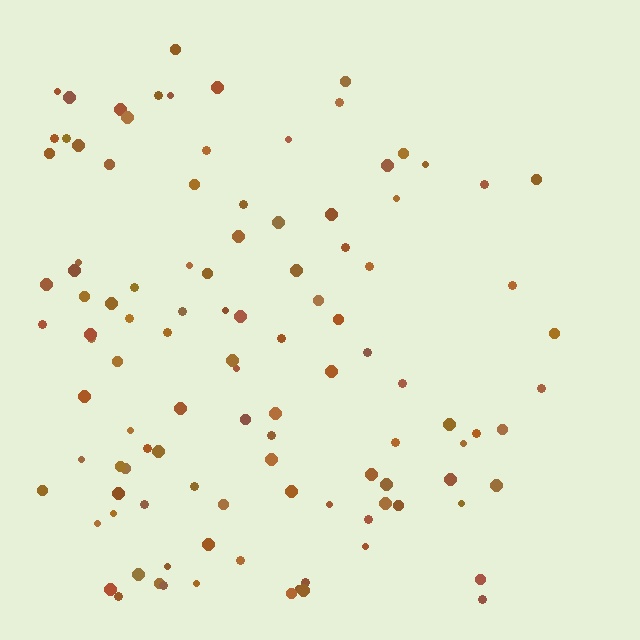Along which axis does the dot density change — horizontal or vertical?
Horizontal.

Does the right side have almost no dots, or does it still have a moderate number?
Still a moderate number, just noticeably fewer than the left.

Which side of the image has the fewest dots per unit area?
The right.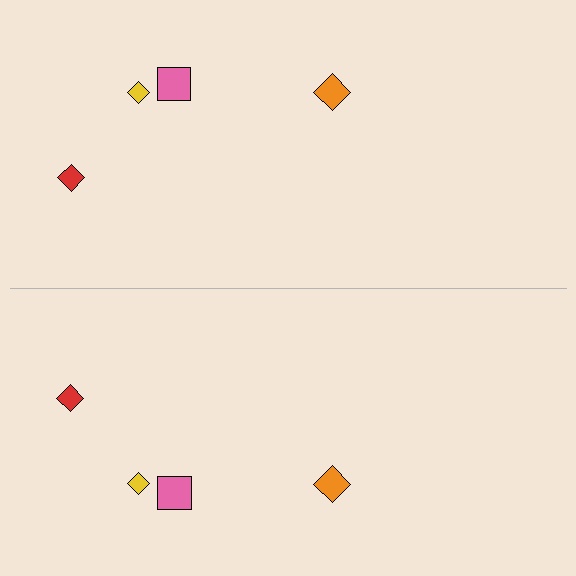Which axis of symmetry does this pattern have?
The pattern has a horizontal axis of symmetry running through the center of the image.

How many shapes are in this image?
There are 8 shapes in this image.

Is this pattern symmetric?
Yes, this pattern has bilateral (reflection) symmetry.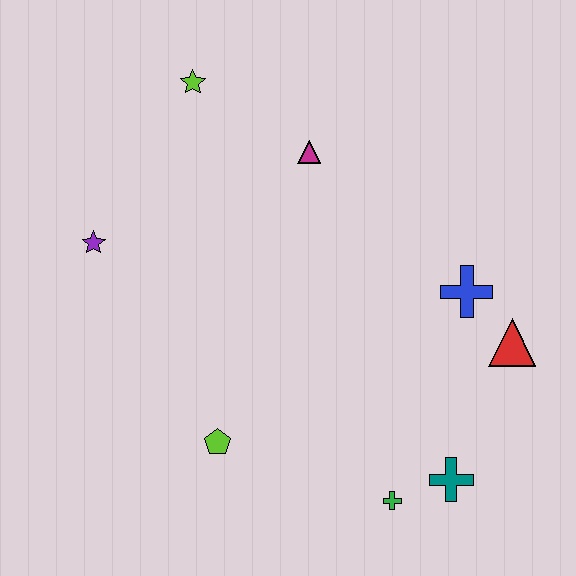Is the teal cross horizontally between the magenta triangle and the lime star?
No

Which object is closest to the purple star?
The lime star is closest to the purple star.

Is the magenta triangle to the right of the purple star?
Yes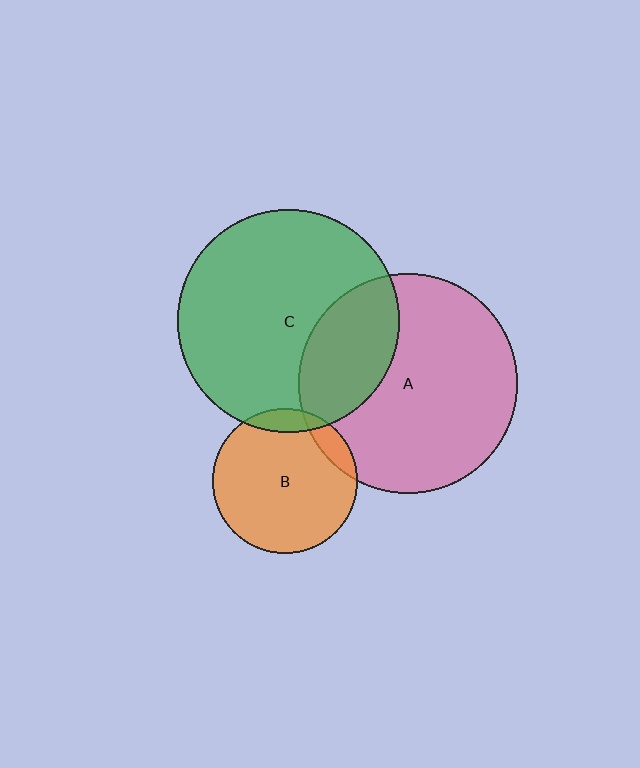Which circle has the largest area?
Circle C (green).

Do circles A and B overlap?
Yes.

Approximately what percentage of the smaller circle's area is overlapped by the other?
Approximately 10%.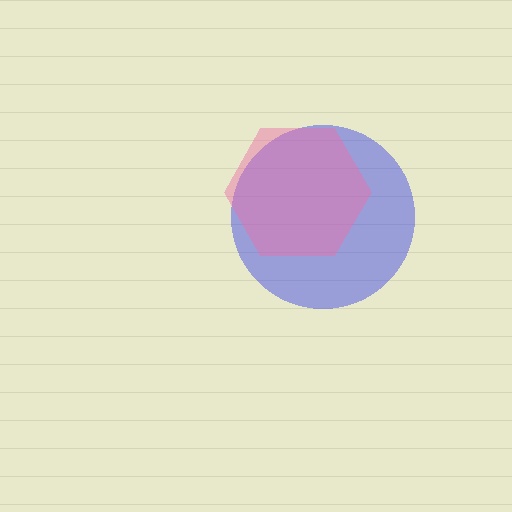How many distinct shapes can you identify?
There are 2 distinct shapes: a blue circle, a pink hexagon.